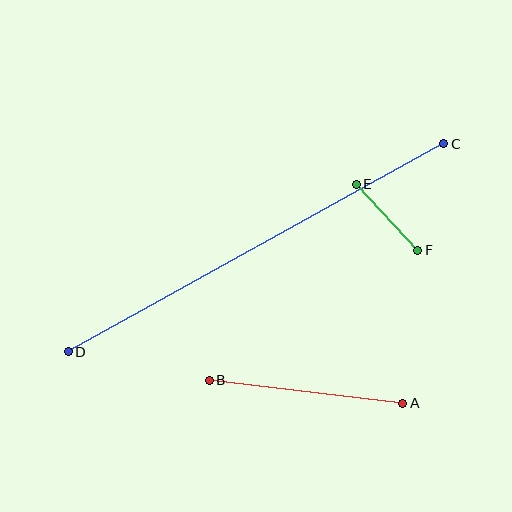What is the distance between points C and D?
The distance is approximately 429 pixels.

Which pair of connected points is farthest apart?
Points C and D are farthest apart.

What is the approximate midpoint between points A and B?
The midpoint is at approximately (306, 392) pixels.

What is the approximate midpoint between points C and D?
The midpoint is at approximately (256, 248) pixels.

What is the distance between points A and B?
The distance is approximately 195 pixels.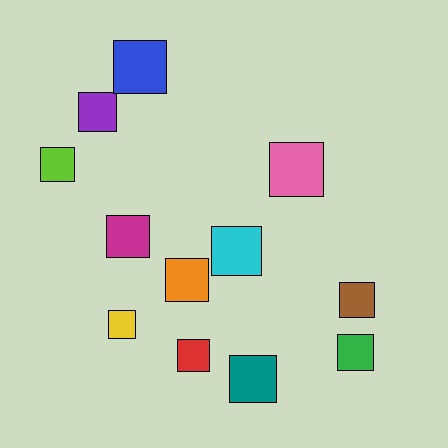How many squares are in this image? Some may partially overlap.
There are 12 squares.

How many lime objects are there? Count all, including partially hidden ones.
There is 1 lime object.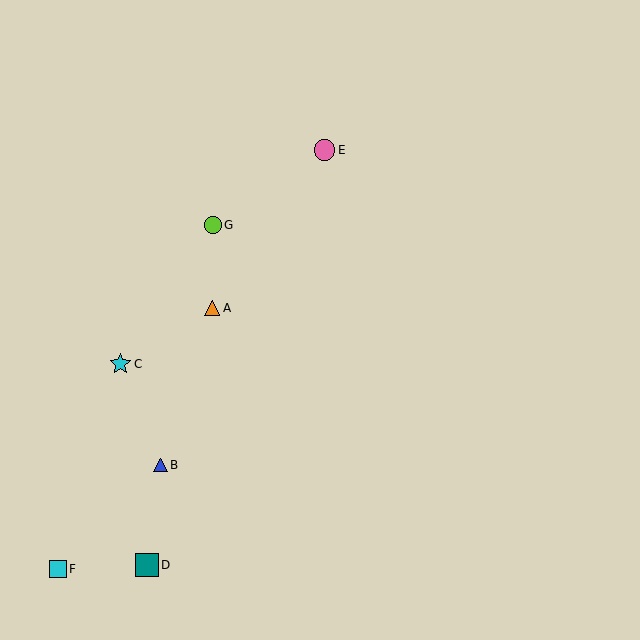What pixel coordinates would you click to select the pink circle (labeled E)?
Click at (324, 150) to select the pink circle E.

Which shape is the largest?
The teal square (labeled D) is the largest.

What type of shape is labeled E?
Shape E is a pink circle.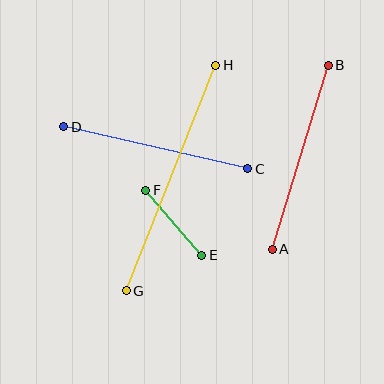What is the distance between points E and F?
The distance is approximately 86 pixels.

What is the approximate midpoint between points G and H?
The midpoint is at approximately (171, 178) pixels.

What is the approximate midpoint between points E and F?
The midpoint is at approximately (174, 223) pixels.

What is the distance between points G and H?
The distance is approximately 242 pixels.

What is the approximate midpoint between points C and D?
The midpoint is at approximately (156, 148) pixels.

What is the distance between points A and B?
The distance is approximately 192 pixels.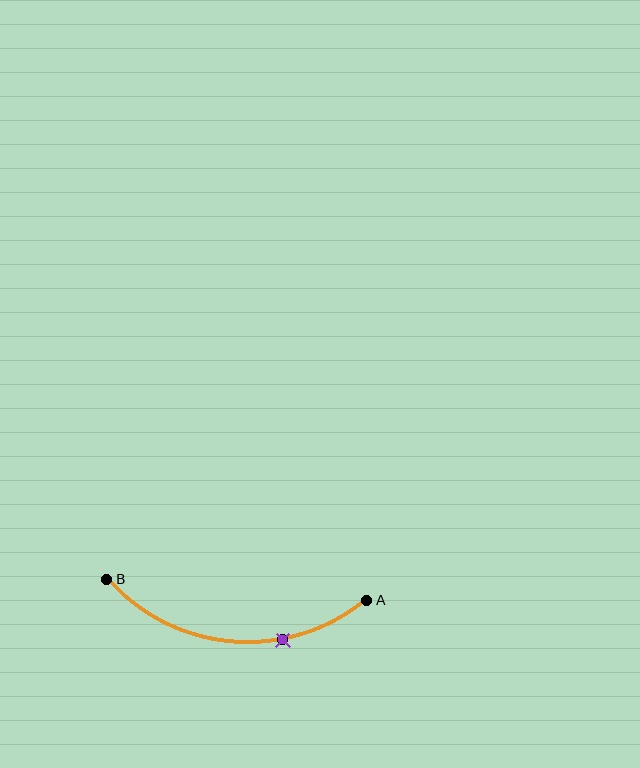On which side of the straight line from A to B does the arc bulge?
The arc bulges below the straight line connecting A and B.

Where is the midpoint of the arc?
The arc midpoint is the point on the curve farthest from the straight line joining A and B. It sits below that line.